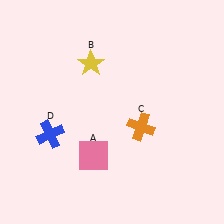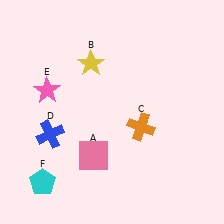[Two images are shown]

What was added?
A pink star (E), a cyan pentagon (F) were added in Image 2.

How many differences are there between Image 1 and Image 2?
There are 2 differences between the two images.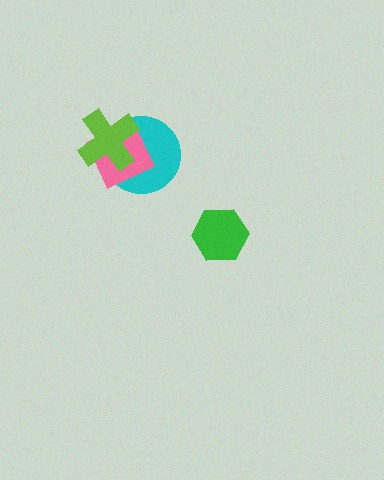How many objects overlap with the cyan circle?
2 objects overlap with the cyan circle.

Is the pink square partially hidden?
Yes, it is partially covered by another shape.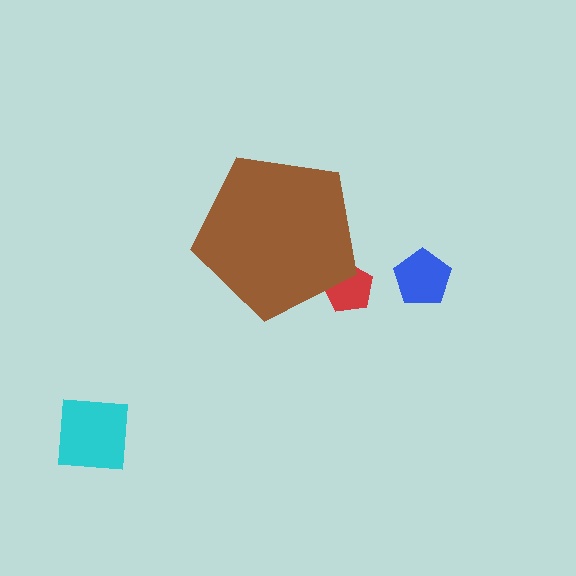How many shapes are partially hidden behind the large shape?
1 shape is partially hidden.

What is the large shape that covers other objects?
A brown pentagon.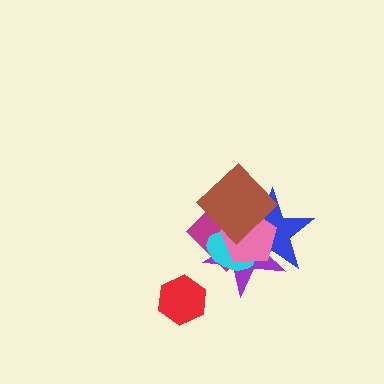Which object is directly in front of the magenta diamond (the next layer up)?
The cyan ellipse is directly in front of the magenta diamond.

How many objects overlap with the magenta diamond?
5 objects overlap with the magenta diamond.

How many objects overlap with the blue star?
5 objects overlap with the blue star.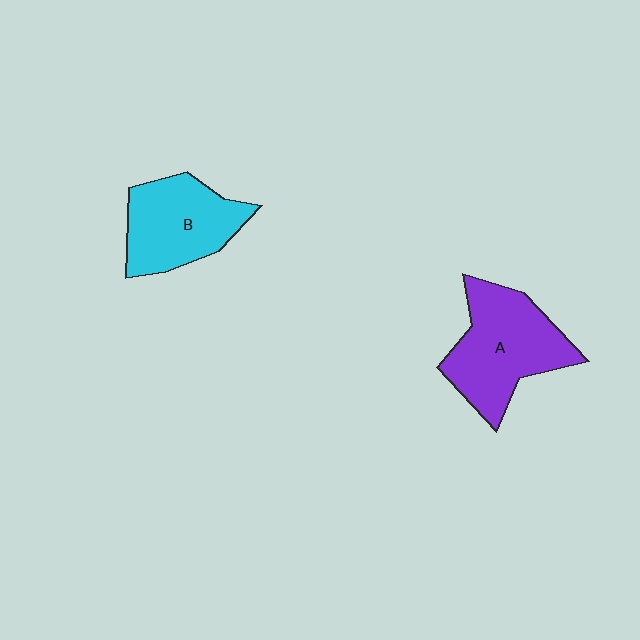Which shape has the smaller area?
Shape B (cyan).